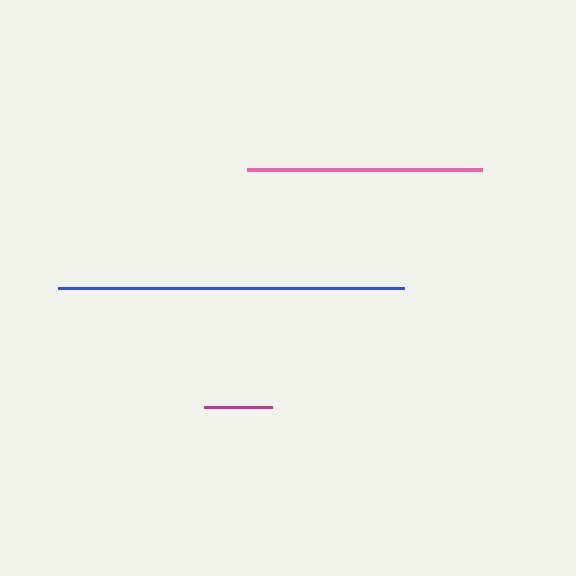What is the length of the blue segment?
The blue segment is approximately 346 pixels long.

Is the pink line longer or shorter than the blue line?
The blue line is longer than the pink line.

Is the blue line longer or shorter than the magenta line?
The blue line is longer than the magenta line.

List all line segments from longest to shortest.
From longest to shortest: blue, pink, magenta.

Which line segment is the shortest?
The magenta line is the shortest at approximately 67 pixels.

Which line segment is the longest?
The blue line is the longest at approximately 346 pixels.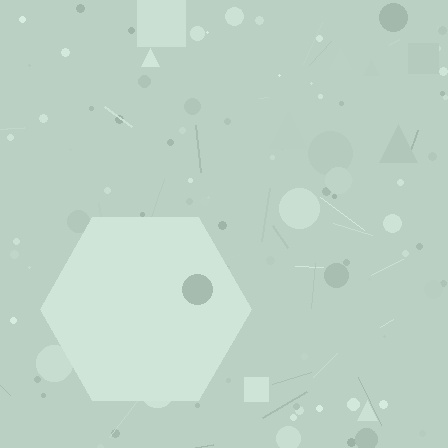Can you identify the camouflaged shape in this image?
The camouflaged shape is a hexagon.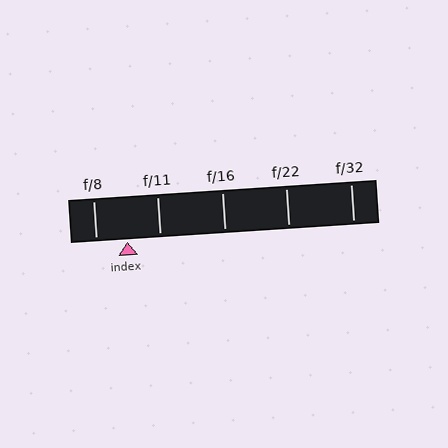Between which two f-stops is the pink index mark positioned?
The index mark is between f/8 and f/11.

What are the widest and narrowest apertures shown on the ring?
The widest aperture shown is f/8 and the narrowest is f/32.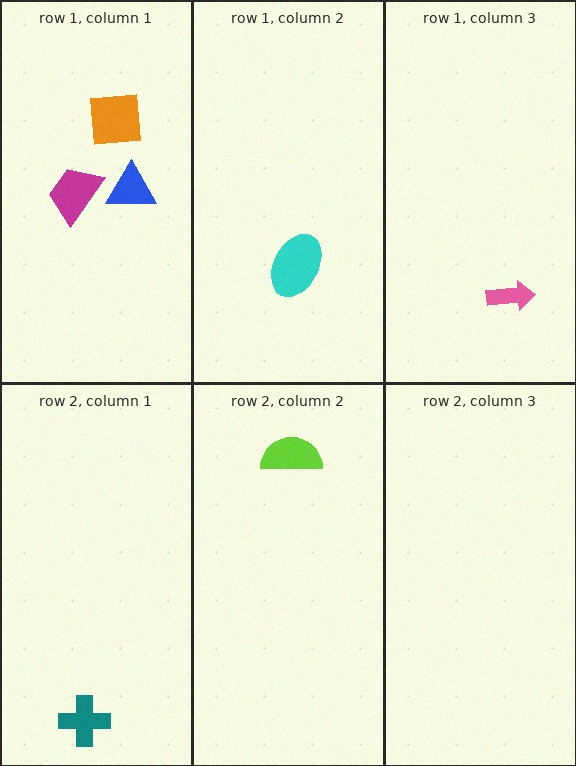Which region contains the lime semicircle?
The row 2, column 2 region.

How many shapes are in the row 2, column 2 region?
1.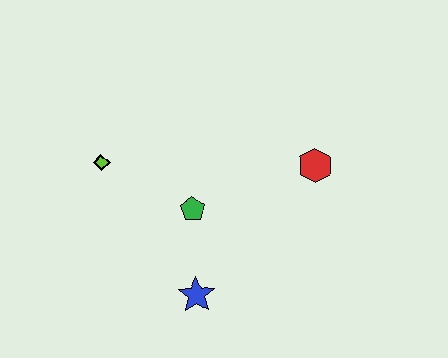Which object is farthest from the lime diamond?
The red hexagon is farthest from the lime diamond.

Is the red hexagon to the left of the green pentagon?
No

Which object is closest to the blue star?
The green pentagon is closest to the blue star.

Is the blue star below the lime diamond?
Yes